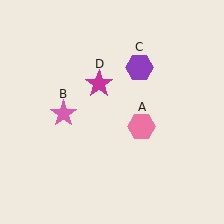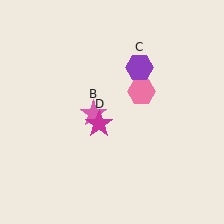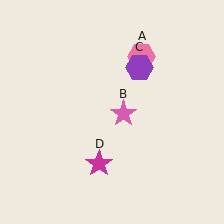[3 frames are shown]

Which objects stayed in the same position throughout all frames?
Purple hexagon (object C) remained stationary.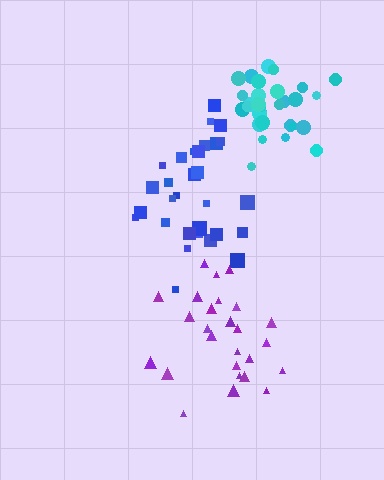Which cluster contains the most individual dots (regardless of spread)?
Cyan (33).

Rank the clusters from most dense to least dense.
cyan, blue, purple.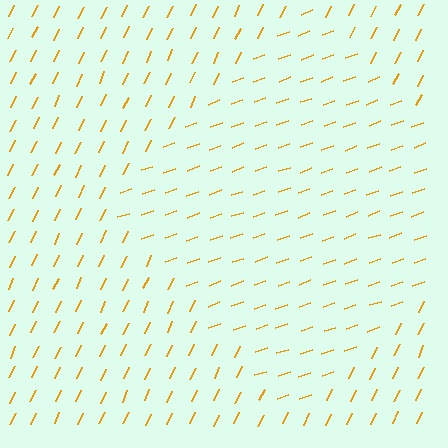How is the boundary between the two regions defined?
The boundary is defined purely by a change in line orientation (approximately 45 degrees difference). All lines are the same color and thickness.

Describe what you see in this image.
The image is filled with small orange line segments. A diamond region in the image has lines oriented differently from the surrounding lines, creating a visible texture boundary.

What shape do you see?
I see a diamond.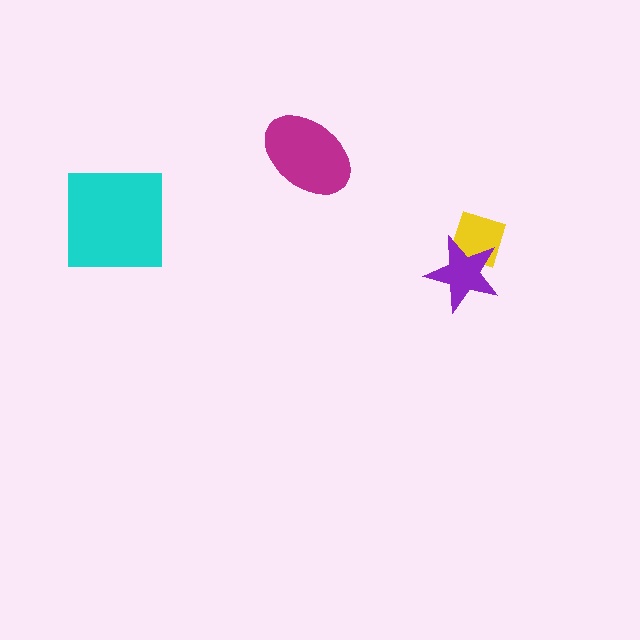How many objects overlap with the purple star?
1 object overlaps with the purple star.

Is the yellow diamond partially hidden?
Yes, it is partially covered by another shape.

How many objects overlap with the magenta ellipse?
0 objects overlap with the magenta ellipse.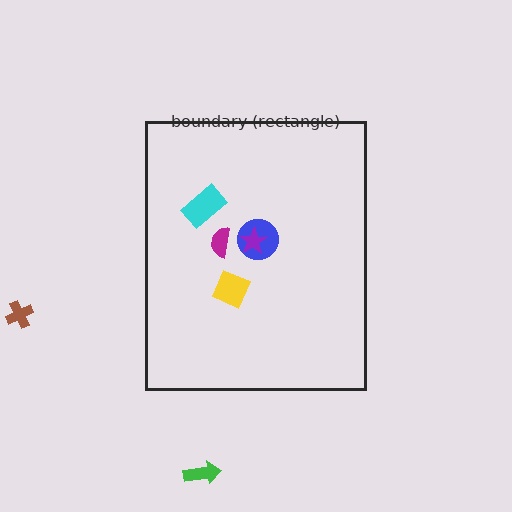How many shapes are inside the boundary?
5 inside, 2 outside.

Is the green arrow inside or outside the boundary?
Outside.